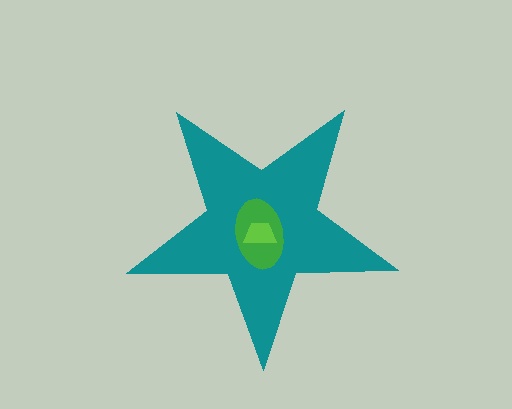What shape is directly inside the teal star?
The green ellipse.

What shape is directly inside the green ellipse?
The lime trapezoid.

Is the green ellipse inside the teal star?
Yes.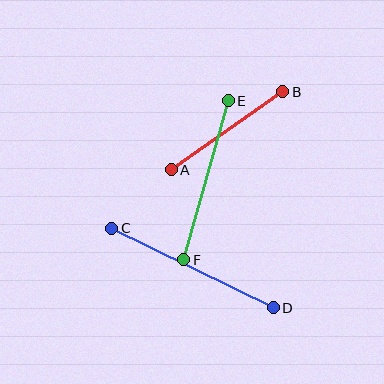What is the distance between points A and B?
The distance is approximately 136 pixels.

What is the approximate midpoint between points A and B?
The midpoint is at approximately (227, 131) pixels.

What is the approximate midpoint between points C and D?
The midpoint is at approximately (192, 268) pixels.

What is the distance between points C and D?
The distance is approximately 180 pixels.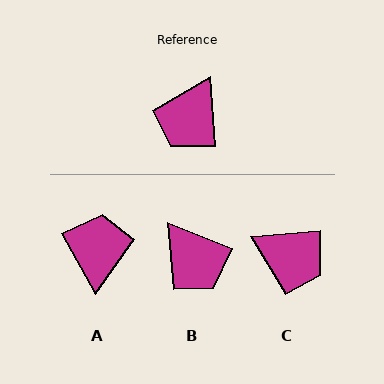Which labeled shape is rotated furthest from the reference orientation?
A, about 155 degrees away.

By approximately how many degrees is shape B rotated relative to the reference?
Approximately 65 degrees counter-clockwise.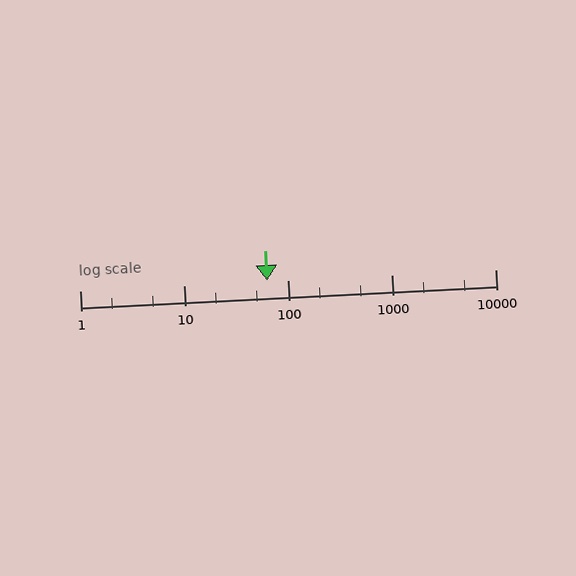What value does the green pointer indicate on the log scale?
The pointer indicates approximately 64.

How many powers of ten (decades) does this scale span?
The scale spans 4 decades, from 1 to 10000.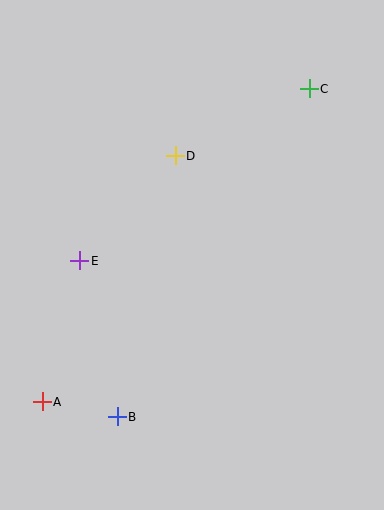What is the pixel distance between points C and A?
The distance between C and A is 411 pixels.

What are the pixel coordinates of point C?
Point C is at (309, 89).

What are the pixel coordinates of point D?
Point D is at (175, 156).